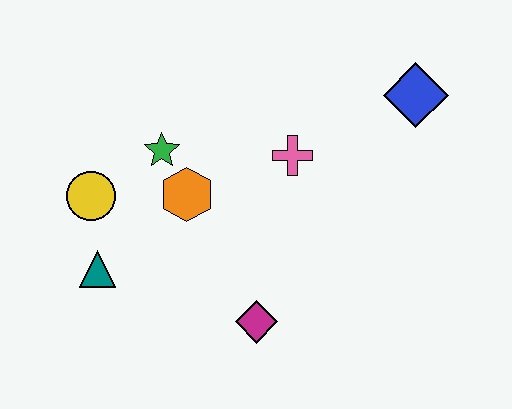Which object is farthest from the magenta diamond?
The blue diamond is farthest from the magenta diamond.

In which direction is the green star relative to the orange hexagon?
The green star is above the orange hexagon.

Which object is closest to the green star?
The orange hexagon is closest to the green star.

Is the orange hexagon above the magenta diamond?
Yes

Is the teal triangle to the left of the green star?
Yes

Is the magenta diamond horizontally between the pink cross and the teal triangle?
Yes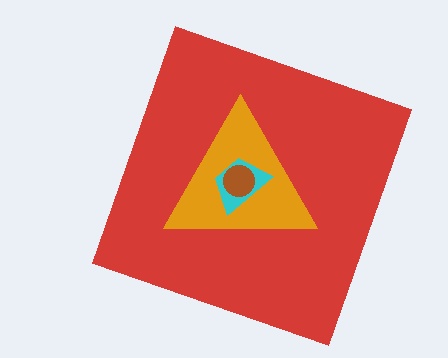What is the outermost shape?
The red square.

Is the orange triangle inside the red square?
Yes.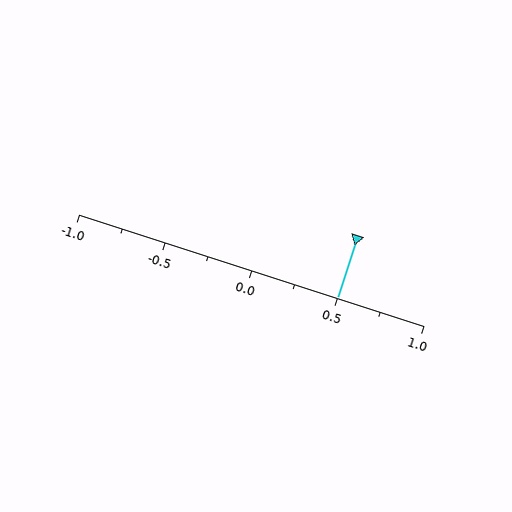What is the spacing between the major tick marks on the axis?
The major ticks are spaced 0.5 apart.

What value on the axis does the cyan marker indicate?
The marker indicates approximately 0.5.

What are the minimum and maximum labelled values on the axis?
The axis runs from -1.0 to 1.0.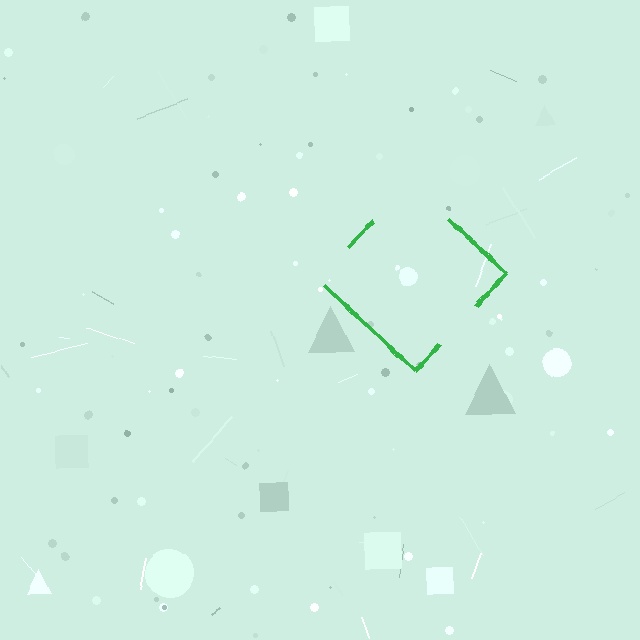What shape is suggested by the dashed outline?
The dashed outline suggests a diamond.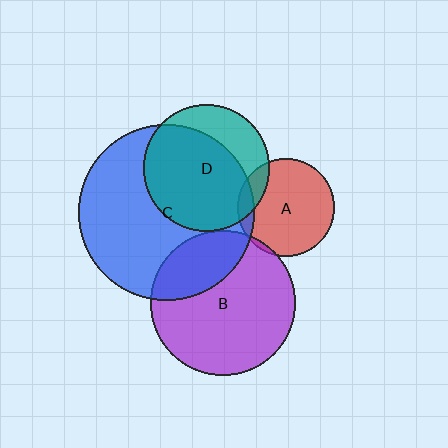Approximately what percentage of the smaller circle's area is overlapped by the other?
Approximately 15%.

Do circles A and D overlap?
Yes.